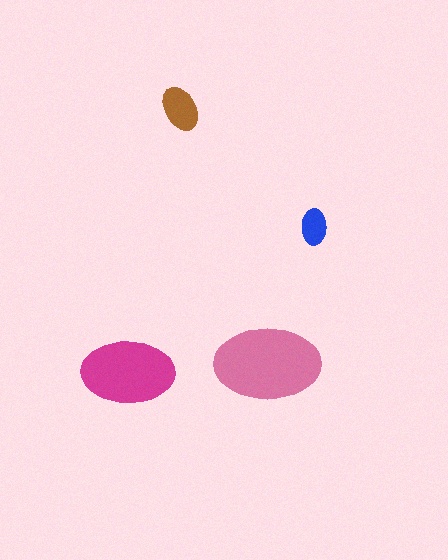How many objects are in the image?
There are 4 objects in the image.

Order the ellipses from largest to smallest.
the pink one, the magenta one, the brown one, the blue one.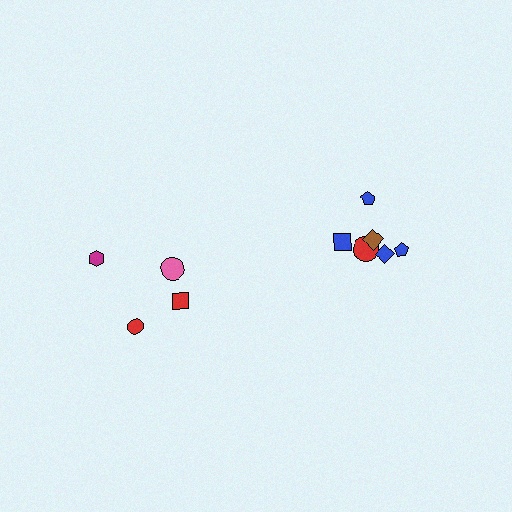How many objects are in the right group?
There are 6 objects.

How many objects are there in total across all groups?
There are 10 objects.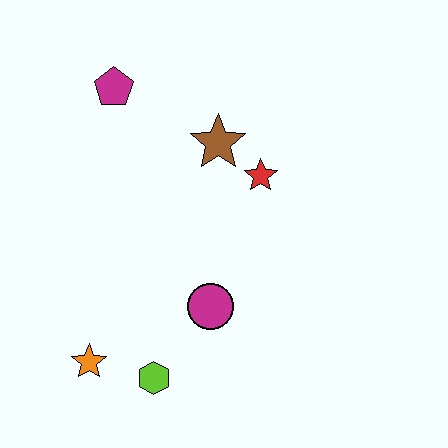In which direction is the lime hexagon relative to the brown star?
The lime hexagon is below the brown star.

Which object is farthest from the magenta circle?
The magenta pentagon is farthest from the magenta circle.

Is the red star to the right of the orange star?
Yes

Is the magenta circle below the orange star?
No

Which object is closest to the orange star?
The lime hexagon is closest to the orange star.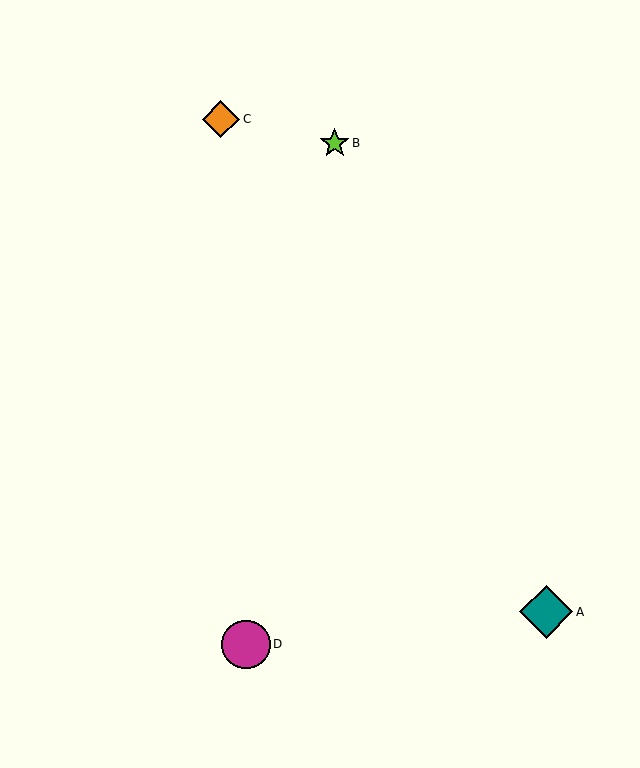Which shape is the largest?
The teal diamond (labeled A) is the largest.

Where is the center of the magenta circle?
The center of the magenta circle is at (246, 644).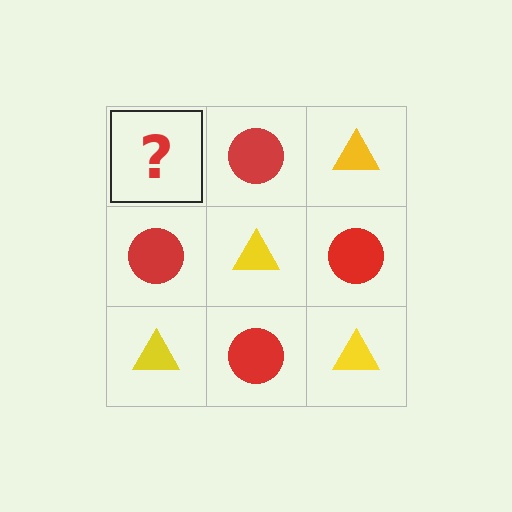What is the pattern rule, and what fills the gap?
The rule is that it alternates yellow triangle and red circle in a checkerboard pattern. The gap should be filled with a yellow triangle.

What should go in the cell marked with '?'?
The missing cell should contain a yellow triangle.